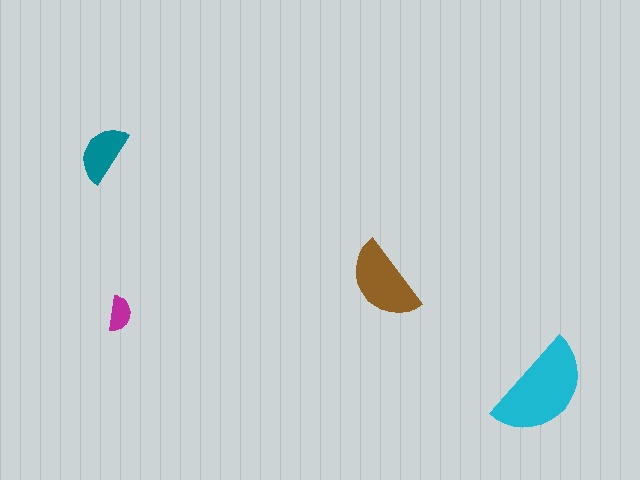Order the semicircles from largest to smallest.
the cyan one, the brown one, the teal one, the magenta one.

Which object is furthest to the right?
The cyan semicircle is rightmost.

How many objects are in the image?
There are 4 objects in the image.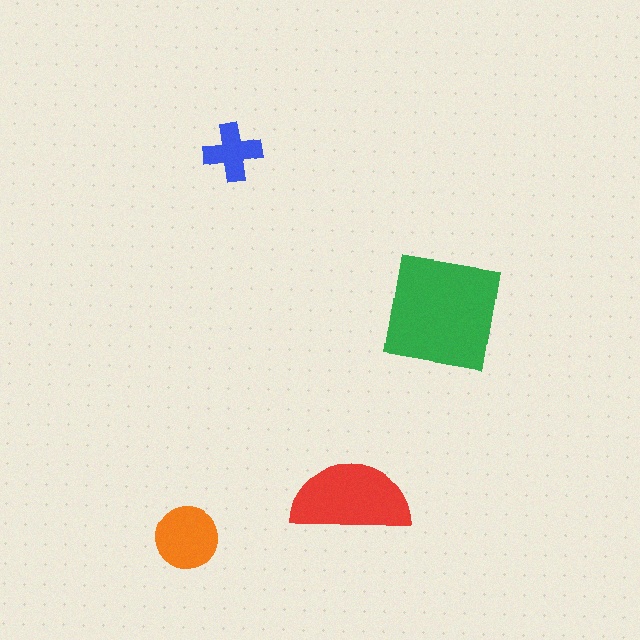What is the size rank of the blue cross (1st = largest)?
4th.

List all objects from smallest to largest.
The blue cross, the orange circle, the red semicircle, the green square.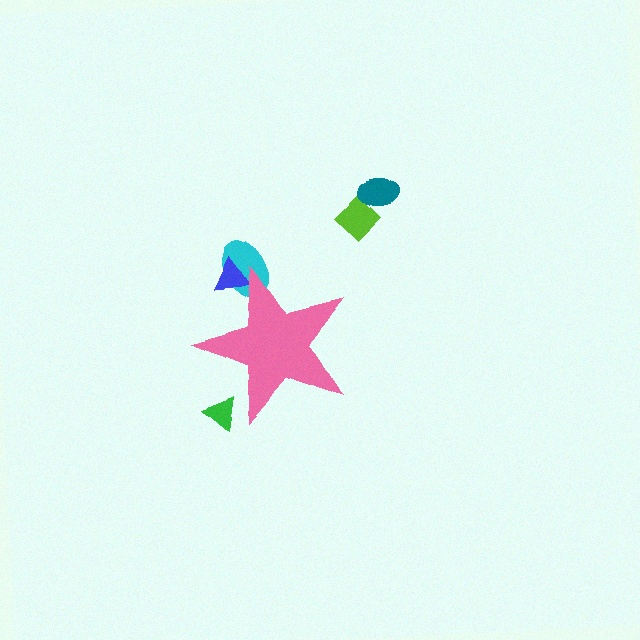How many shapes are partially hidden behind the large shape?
3 shapes are partially hidden.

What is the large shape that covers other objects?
A pink star.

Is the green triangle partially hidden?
Yes, the green triangle is partially hidden behind the pink star.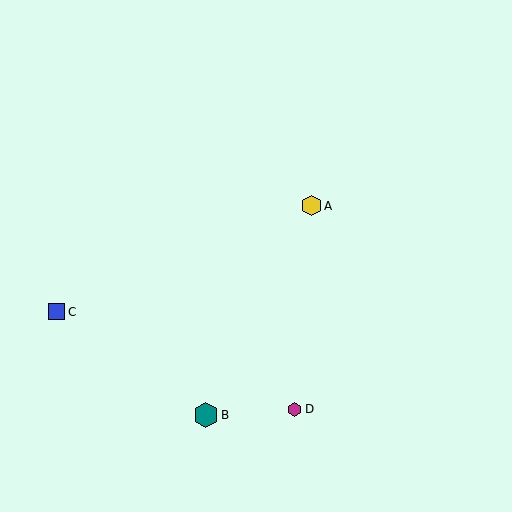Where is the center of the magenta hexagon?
The center of the magenta hexagon is at (295, 409).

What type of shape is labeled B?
Shape B is a teal hexagon.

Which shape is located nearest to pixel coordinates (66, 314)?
The blue square (labeled C) at (57, 312) is nearest to that location.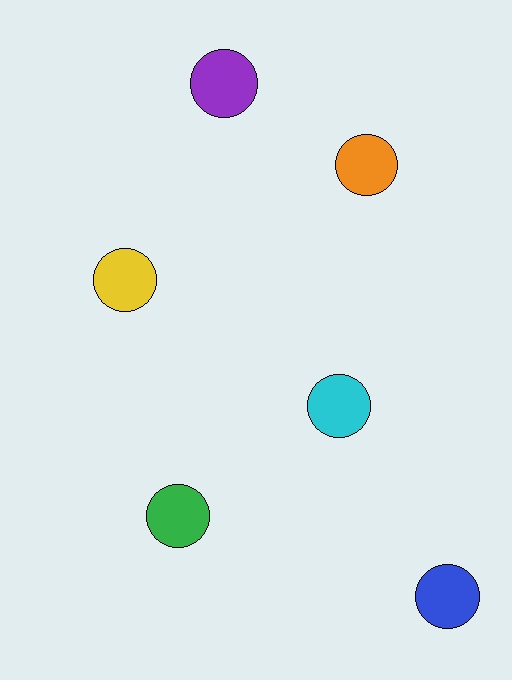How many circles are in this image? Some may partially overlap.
There are 6 circles.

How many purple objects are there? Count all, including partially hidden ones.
There is 1 purple object.